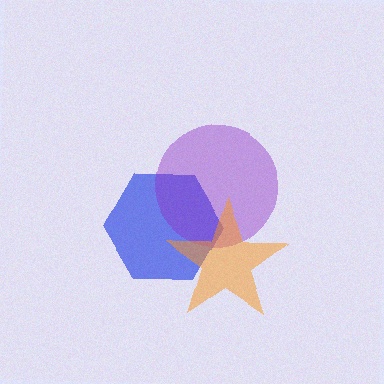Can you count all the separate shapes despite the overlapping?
Yes, there are 3 separate shapes.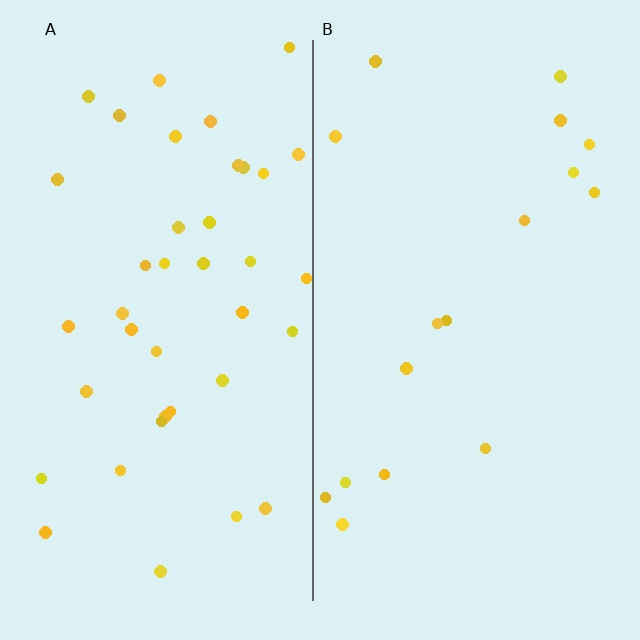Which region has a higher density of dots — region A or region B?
A (the left).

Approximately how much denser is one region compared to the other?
Approximately 2.3× — region A over region B.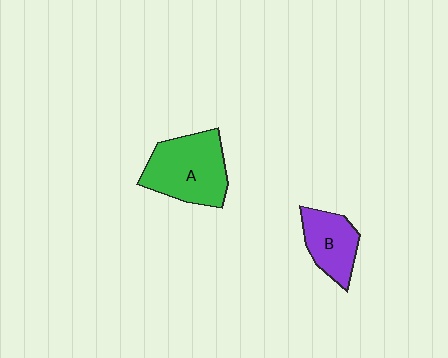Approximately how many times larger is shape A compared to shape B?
Approximately 1.6 times.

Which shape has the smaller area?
Shape B (purple).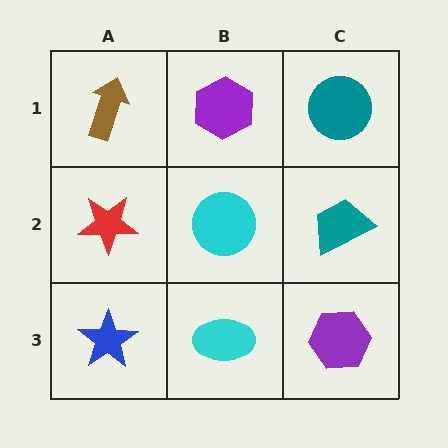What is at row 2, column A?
A red star.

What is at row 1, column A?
A brown arrow.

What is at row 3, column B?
A cyan ellipse.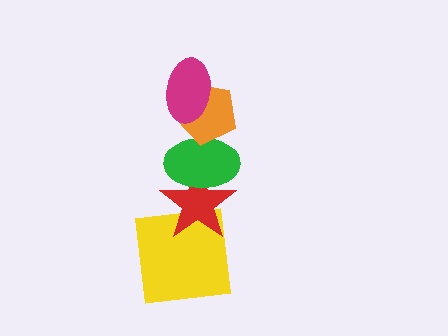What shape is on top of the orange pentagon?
The magenta ellipse is on top of the orange pentagon.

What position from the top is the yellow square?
The yellow square is 5th from the top.